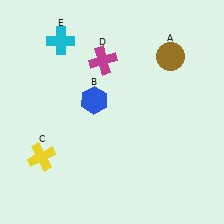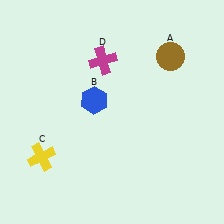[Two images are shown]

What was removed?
The cyan cross (E) was removed in Image 2.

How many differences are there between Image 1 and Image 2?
There is 1 difference between the two images.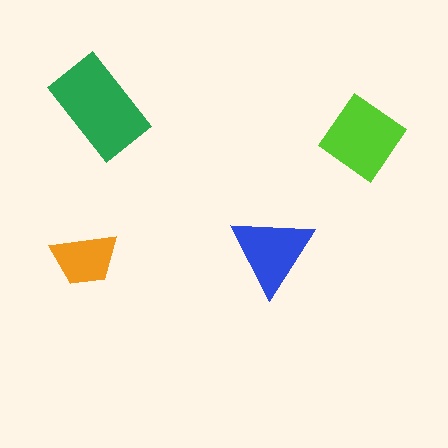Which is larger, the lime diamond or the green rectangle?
The green rectangle.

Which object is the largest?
The green rectangle.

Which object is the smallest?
The orange trapezoid.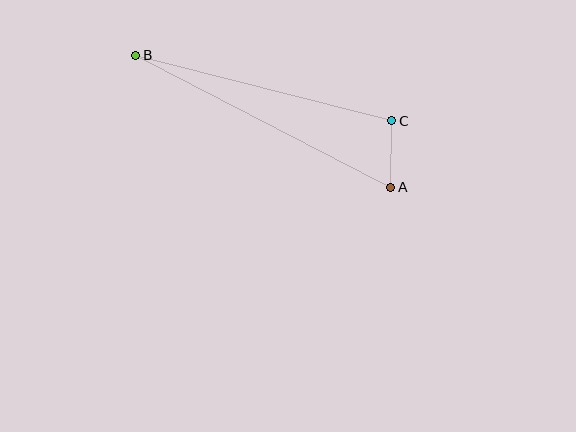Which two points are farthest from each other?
Points A and B are farthest from each other.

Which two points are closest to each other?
Points A and C are closest to each other.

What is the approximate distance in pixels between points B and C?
The distance between B and C is approximately 264 pixels.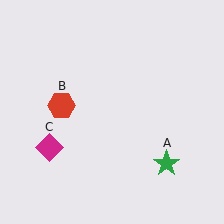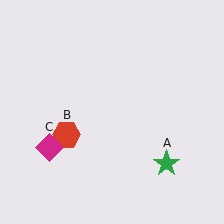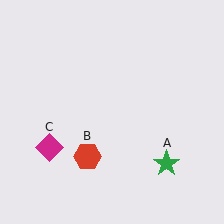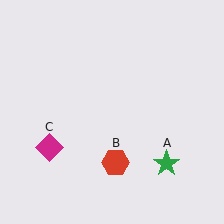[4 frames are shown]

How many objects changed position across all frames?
1 object changed position: red hexagon (object B).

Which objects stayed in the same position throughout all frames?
Green star (object A) and magenta diamond (object C) remained stationary.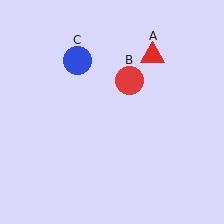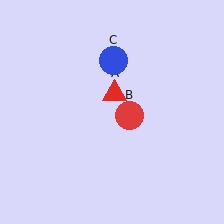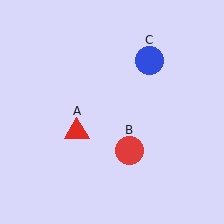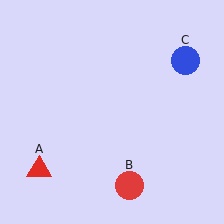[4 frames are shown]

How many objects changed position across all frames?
3 objects changed position: red triangle (object A), red circle (object B), blue circle (object C).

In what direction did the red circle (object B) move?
The red circle (object B) moved down.